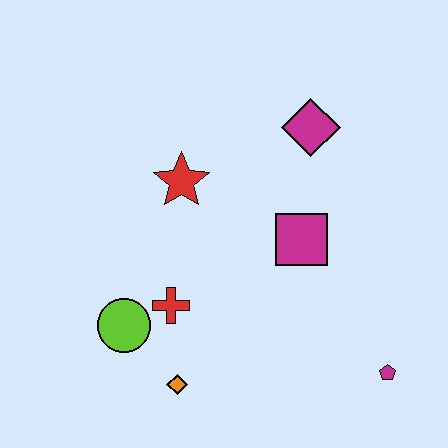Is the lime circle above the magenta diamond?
No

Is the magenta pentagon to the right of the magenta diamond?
Yes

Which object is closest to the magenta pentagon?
The magenta square is closest to the magenta pentagon.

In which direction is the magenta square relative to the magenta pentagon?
The magenta square is above the magenta pentagon.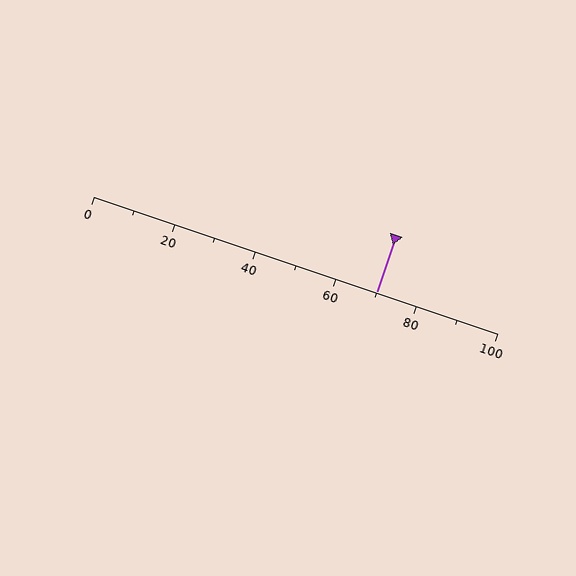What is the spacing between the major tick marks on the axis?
The major ticks are spaced 20 apart.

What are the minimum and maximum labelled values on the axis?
The axis runs from 0 to 100.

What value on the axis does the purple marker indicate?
The marker indicates approximately 70.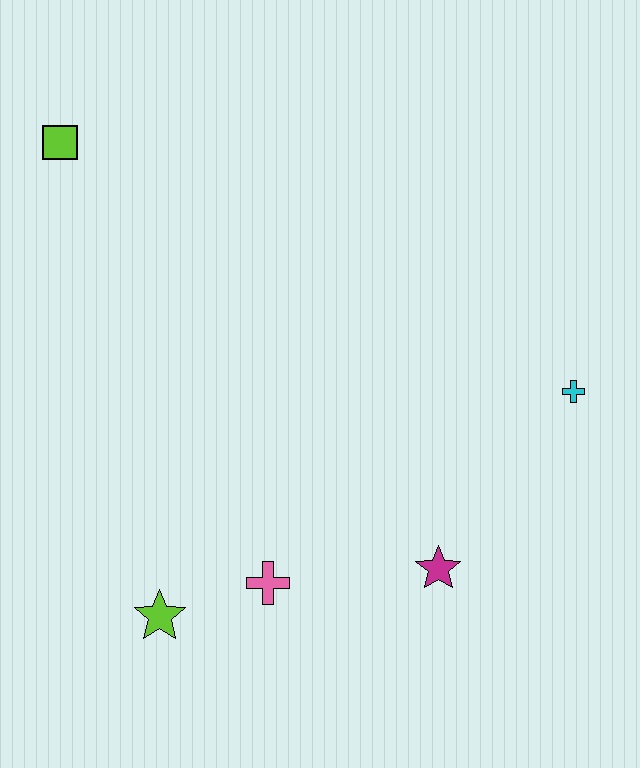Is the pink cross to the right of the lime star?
Yes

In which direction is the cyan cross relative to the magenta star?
The cyan cross is above the magenta star.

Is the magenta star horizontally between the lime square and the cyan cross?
Yes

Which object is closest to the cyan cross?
The magenta star is closest to the cyan cross.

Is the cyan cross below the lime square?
Yes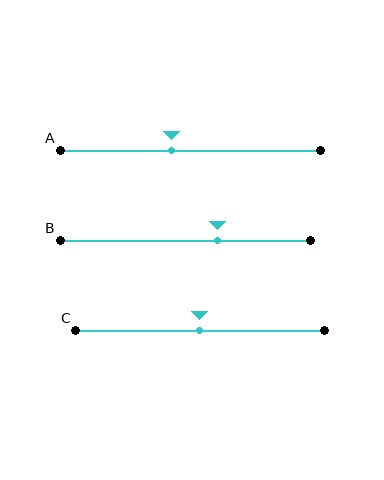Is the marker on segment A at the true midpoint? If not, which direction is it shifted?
No, the marker on segment A is shifted to the left by about 7% of the segment length.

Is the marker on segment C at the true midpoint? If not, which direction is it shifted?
Yes, the marker on segment C is at the true midpoint.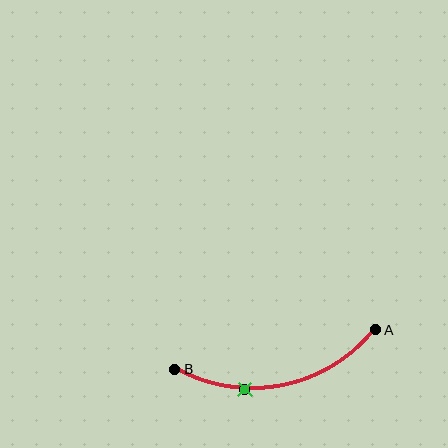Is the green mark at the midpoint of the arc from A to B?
No. The green mark lies on the arc but is closer to endpoint B. The arc midpoint would be at the point on the curve equidistant along the arc from both A and B.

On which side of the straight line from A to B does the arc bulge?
The arc bulges below the straight line connecting A and B.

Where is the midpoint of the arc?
The arc midpoint is the point on the curve farthest from the straight line joining A and B. It sits below that line.